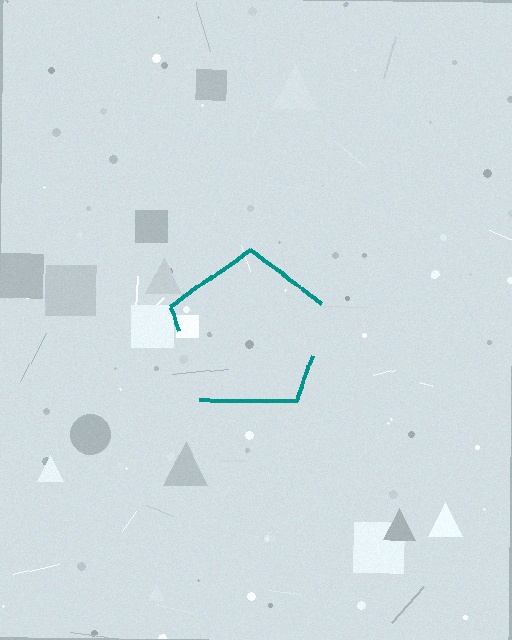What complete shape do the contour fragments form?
The contour fragments form a pentagon.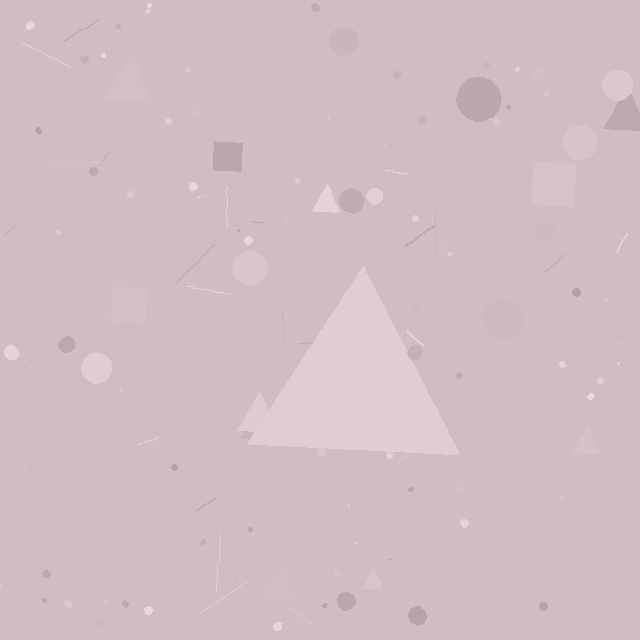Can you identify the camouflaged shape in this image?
The camouflaged shape is a triangle.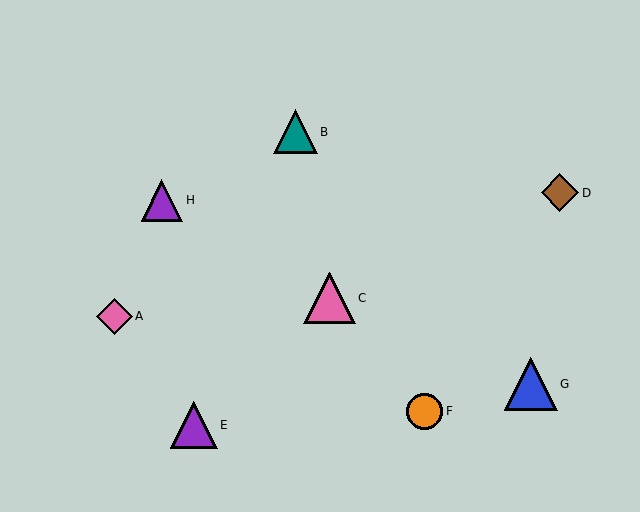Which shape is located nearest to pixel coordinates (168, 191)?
The purple triangle (labeled H) at (162, 200) is nearest to that location.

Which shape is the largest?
The blue triangle (labeled G) is the largest.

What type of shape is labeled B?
Shape B is a teal triangle.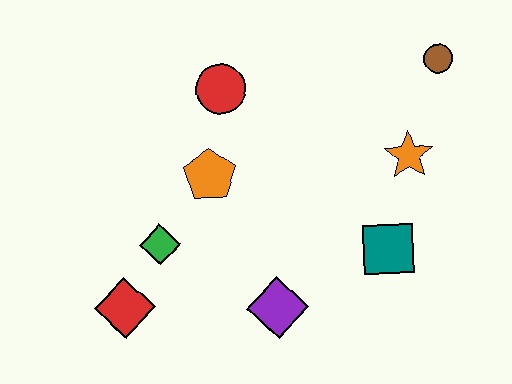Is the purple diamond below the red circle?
Yes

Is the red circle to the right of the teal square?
No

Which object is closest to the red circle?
The orange pentagon is closest to the red circle.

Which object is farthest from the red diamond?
The brown circle is farthest from the red diamond.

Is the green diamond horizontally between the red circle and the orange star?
No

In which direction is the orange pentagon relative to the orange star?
The orange pentagon is to the left of the orange star.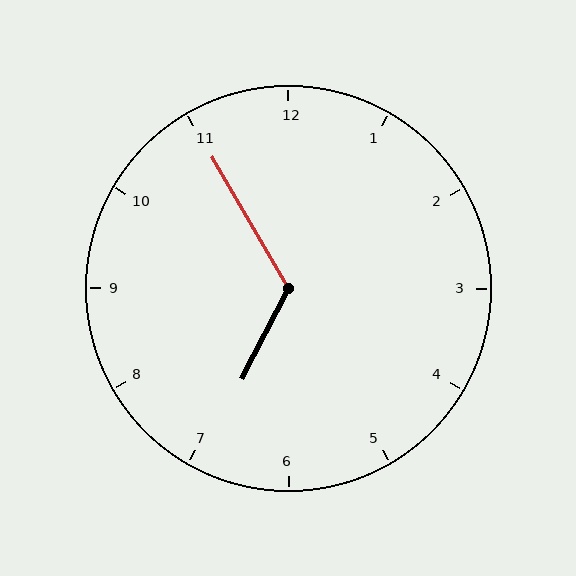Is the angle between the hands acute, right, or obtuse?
It is obtuse.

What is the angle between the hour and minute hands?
Approximately 122 degrees.